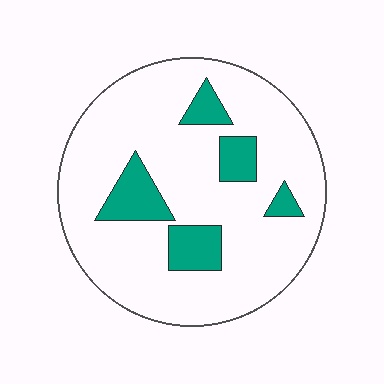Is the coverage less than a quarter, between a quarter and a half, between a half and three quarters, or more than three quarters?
Less than a quarter.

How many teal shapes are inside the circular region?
5.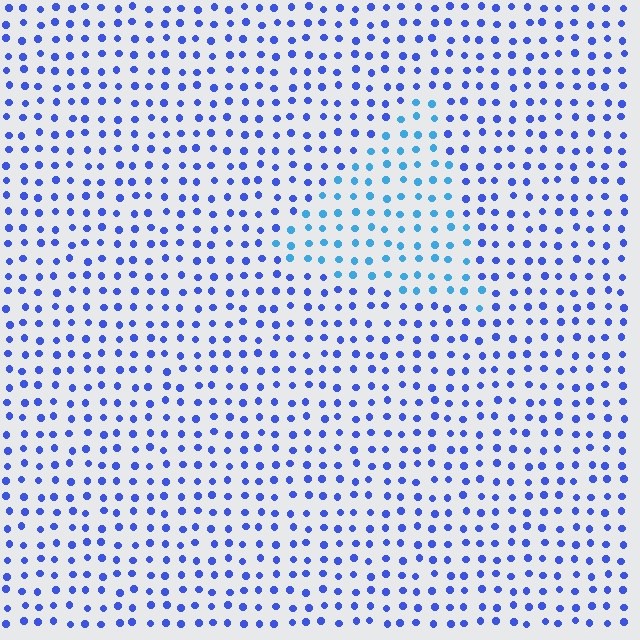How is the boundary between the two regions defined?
The boundary is defined purely by a slight shift in hue (about 31 degrees). Spacing, size, and orientation are identical on both sides.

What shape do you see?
I see a triangle.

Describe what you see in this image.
The image is filled with small blue elements in a uniform arrangement. A triangle-shaped region is visible where the elements are tinted to a slightly different hue, forming a subtle color boundary.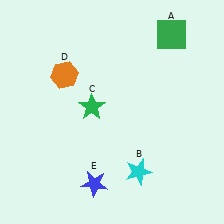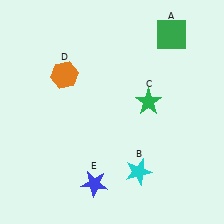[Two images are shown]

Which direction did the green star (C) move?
The green star (C) moved right.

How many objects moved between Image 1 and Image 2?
1 object moved between the two images.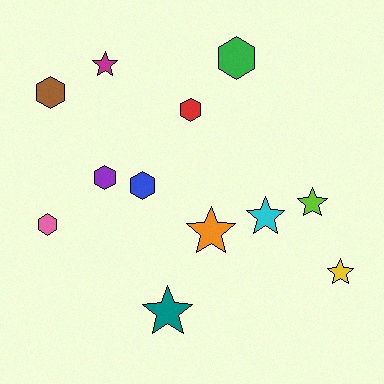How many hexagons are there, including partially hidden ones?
There are 6 hexagons.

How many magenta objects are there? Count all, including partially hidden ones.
There is 1 magenta object.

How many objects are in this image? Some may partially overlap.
There are 12 objects.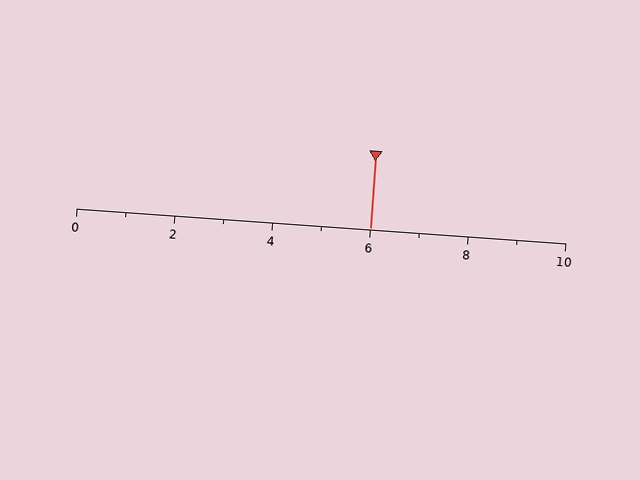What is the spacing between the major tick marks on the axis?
The major ticks are spaced 2 apart.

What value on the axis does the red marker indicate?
The marker indicates approximately 6.